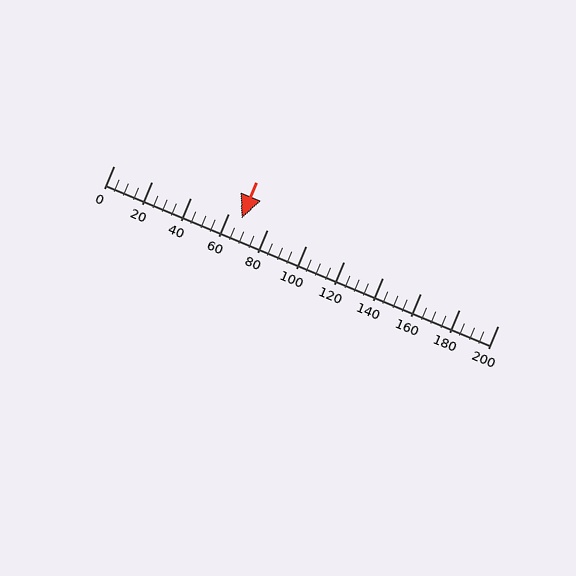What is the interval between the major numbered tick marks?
The major tick marks are spaced 20 units apart.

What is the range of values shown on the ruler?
The ruler shows values from 0 to 200.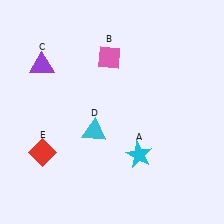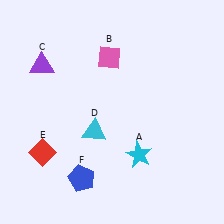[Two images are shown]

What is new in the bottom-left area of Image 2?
A blue pentagon (F) was added in the bottom-left area of Image 2.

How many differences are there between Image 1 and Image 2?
There is 1 difference between the two images.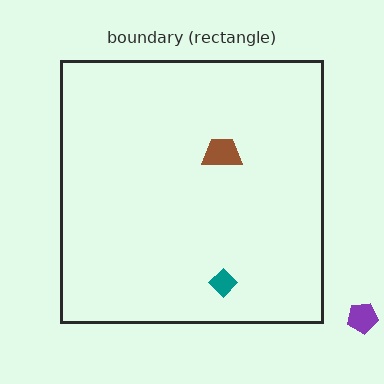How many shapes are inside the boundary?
2 inside, 1 outside.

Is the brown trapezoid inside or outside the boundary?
Inside.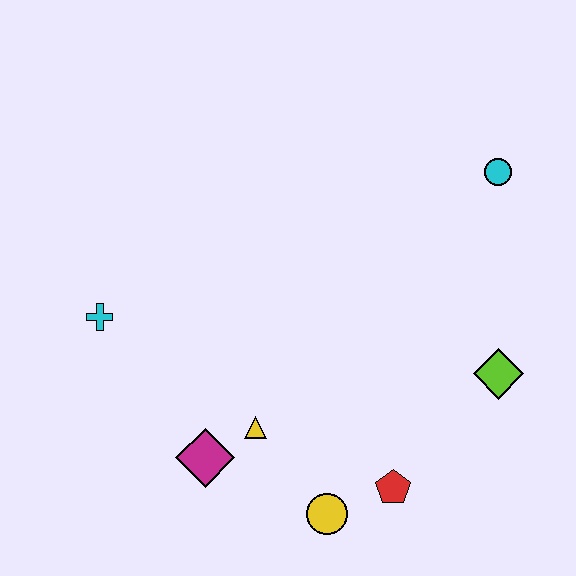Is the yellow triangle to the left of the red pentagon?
Yes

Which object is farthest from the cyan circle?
The cyan cross is farthest from the cyan circle.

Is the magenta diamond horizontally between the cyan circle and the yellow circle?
No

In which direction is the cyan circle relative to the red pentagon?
The cyan circle is above the red pentagon.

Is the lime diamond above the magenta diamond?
Yes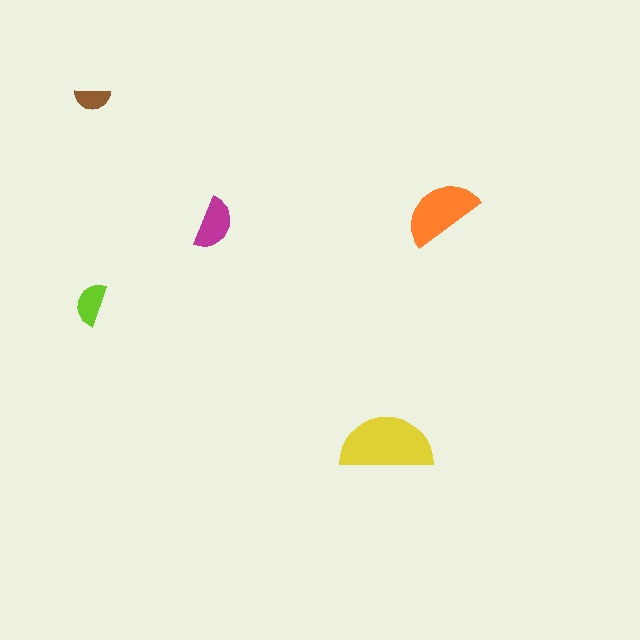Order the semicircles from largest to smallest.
the yellow one, the orange one, the magenta one, the lime one, the brown one.